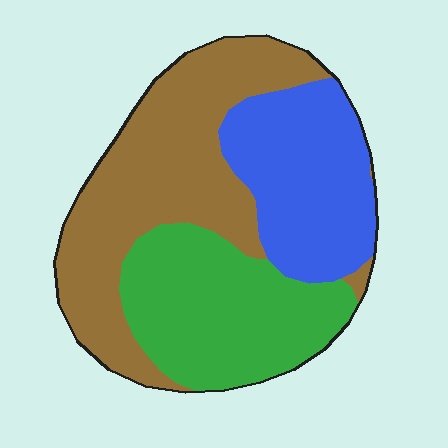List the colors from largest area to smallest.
From largest to smallest: brown, green, blue.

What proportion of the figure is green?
Green covers roughly 30% of the figure.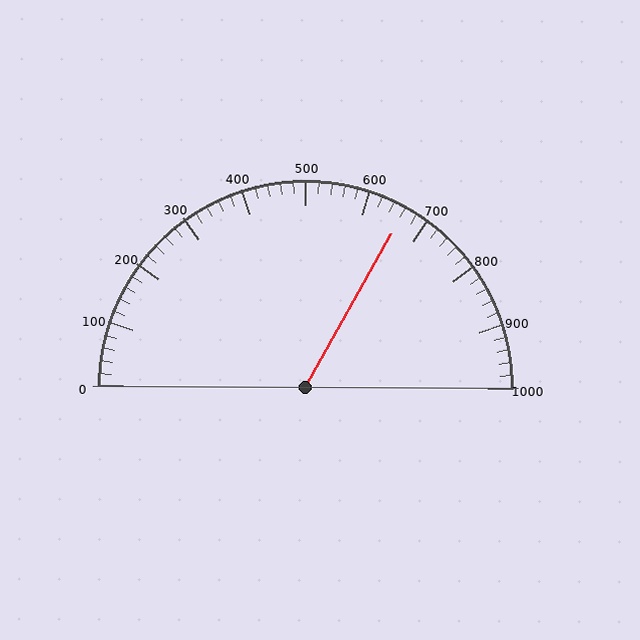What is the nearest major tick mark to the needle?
The nearest major tick mark is 700.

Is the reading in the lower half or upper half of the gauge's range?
The reading is in the upper half of the range (0 to 1000).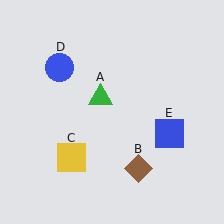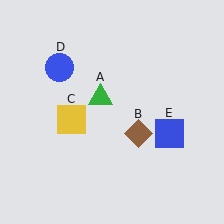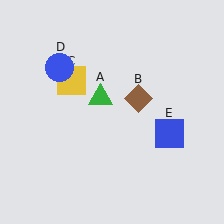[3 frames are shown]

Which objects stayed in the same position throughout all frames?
Green triangle (object A) and blue circle (object D) and blue square (object E) remained stationary.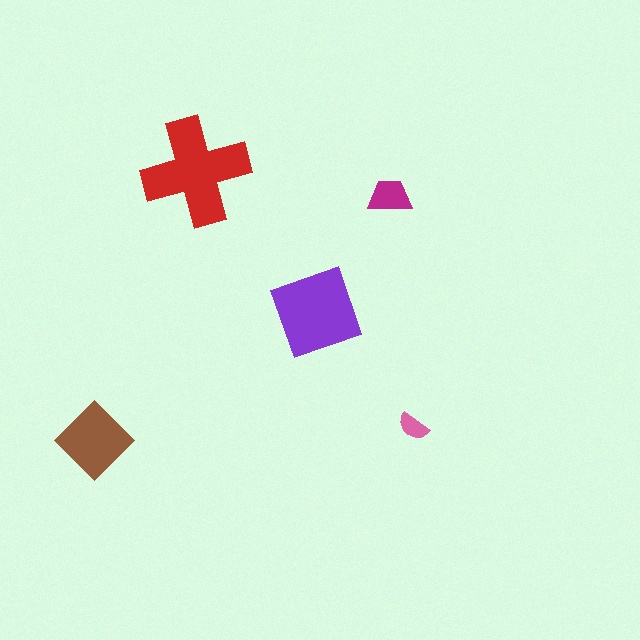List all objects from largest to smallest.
The red cross, the purple square, the brown diamond, the magenta trapezoid, the pink semicircle.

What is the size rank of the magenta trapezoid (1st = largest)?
4th.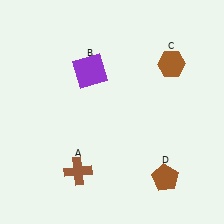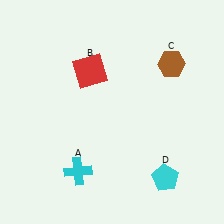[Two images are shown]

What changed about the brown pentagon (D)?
In Image 1, D is brown. In Image 2, it changed to cyan.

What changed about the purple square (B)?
In Image 1, B is purple. In Image 2, it changed to red.